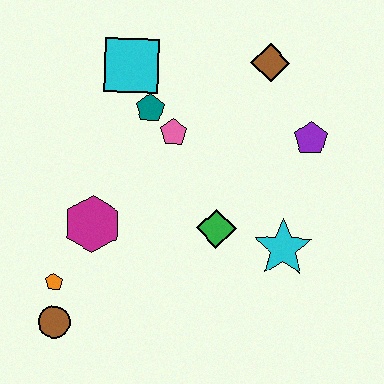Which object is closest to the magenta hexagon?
The orange pentagon is closest to the magenta hexagon.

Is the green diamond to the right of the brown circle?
Yes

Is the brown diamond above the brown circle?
Yes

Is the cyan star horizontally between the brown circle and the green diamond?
No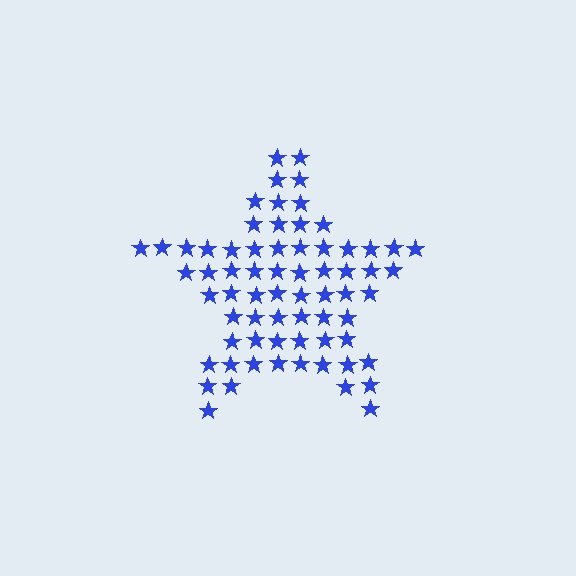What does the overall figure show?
The overall figure shows a star.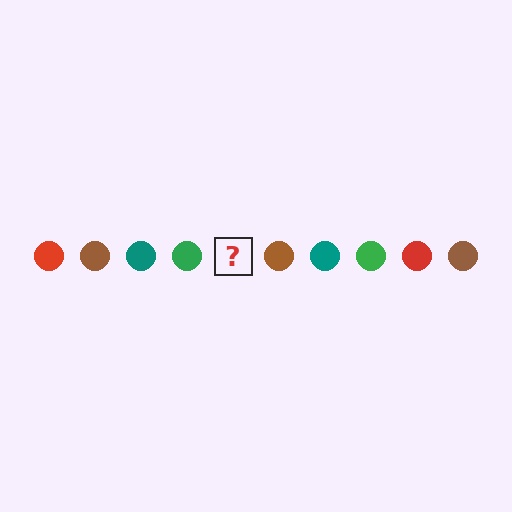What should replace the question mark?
The question mark should be replaced with a red circle.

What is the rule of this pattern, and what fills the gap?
The rule is that the pattern cycles through red, brown, teal, green circles. The gap should be filled with a red circle.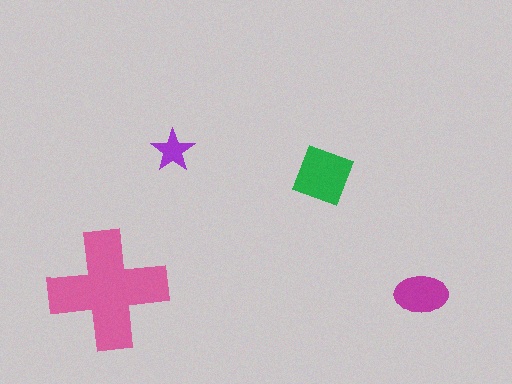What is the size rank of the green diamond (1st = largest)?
2nd.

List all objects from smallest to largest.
The purple star, the magenta ellipse, the green diamond, the pink cross.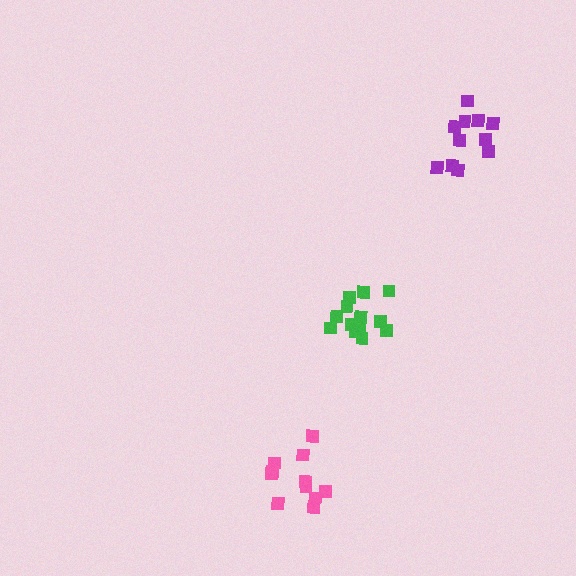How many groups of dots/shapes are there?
There are 3 groups.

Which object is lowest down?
The pink cluster is bottommost.